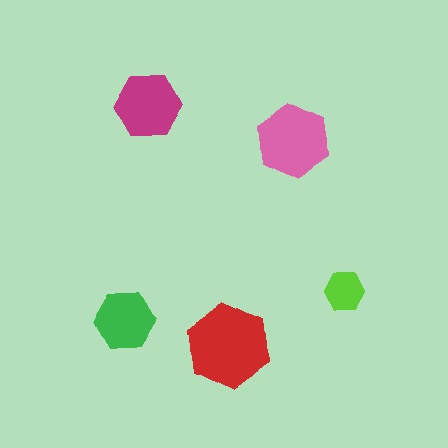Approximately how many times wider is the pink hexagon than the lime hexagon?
About 2 times wider.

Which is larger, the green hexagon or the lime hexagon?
The green one.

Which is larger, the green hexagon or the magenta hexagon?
The magenta one.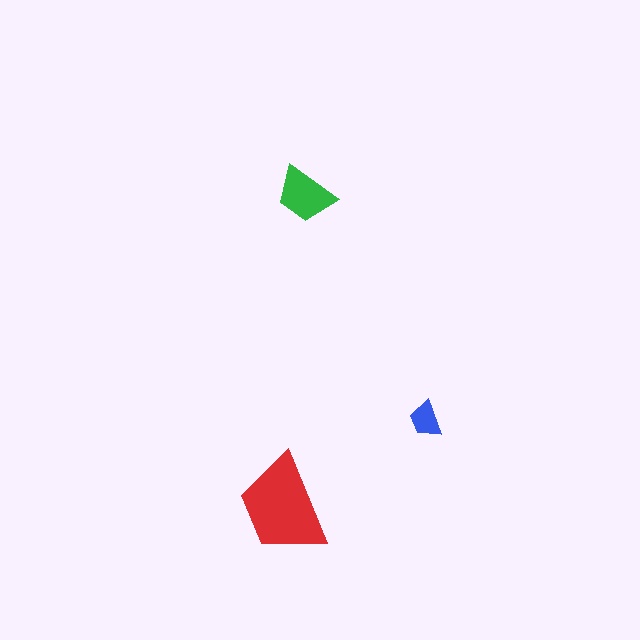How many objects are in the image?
There are 3 objects in the image.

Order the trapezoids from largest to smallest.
the red one, the green one, the blue one.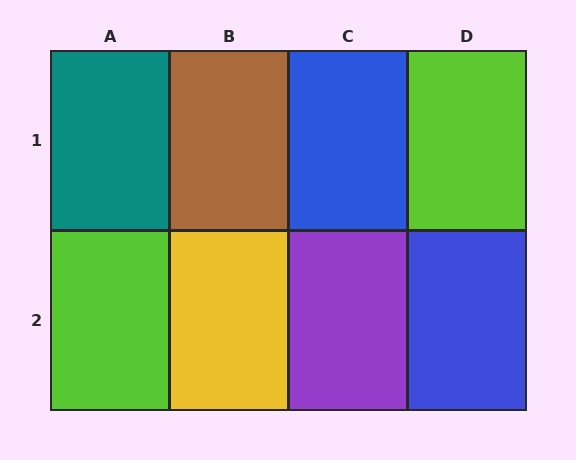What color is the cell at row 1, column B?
Brown.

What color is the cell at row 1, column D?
Lime.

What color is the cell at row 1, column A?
Teal.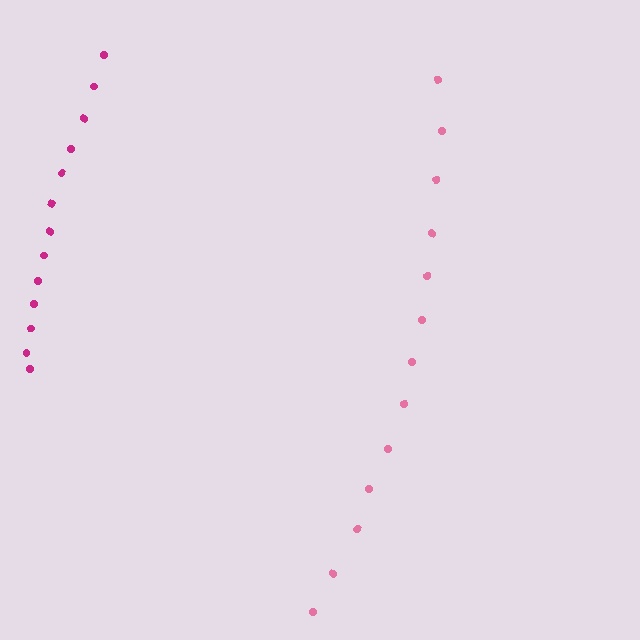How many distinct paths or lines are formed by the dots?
There are 2 distinct paths.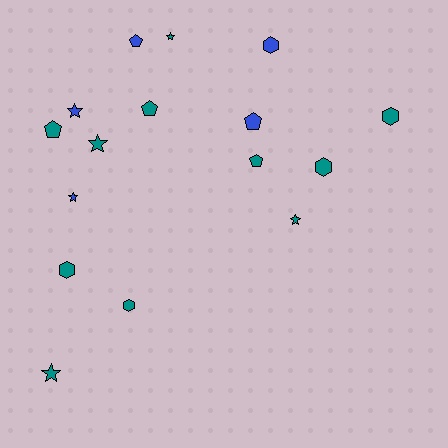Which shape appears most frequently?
Star, with 6 objects.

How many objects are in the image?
There are 16 objects.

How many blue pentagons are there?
There are 2 blue pentagons.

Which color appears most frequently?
Teal, with 11 objects.